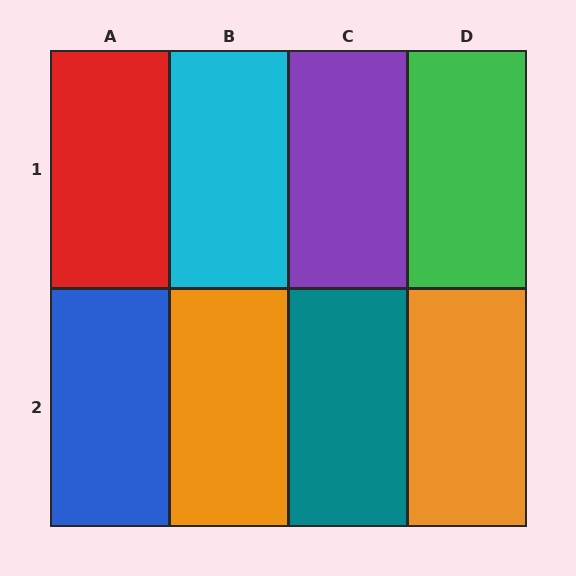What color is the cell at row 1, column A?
Red.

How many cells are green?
1 cell is green.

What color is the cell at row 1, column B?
Cyan.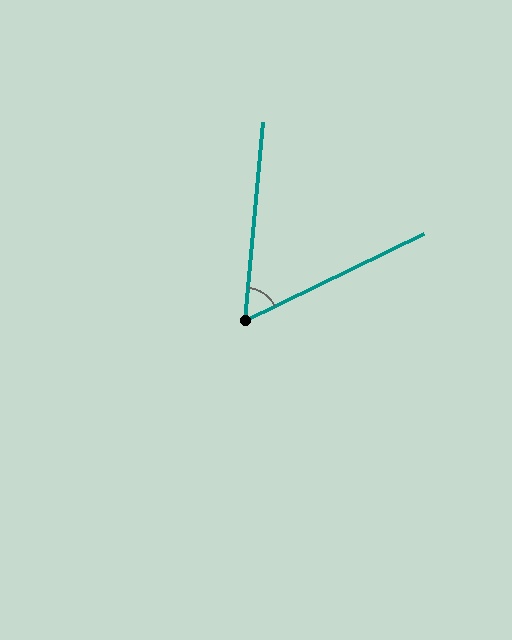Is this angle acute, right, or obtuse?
It is acute.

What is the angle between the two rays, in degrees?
Approximately 59 degrees.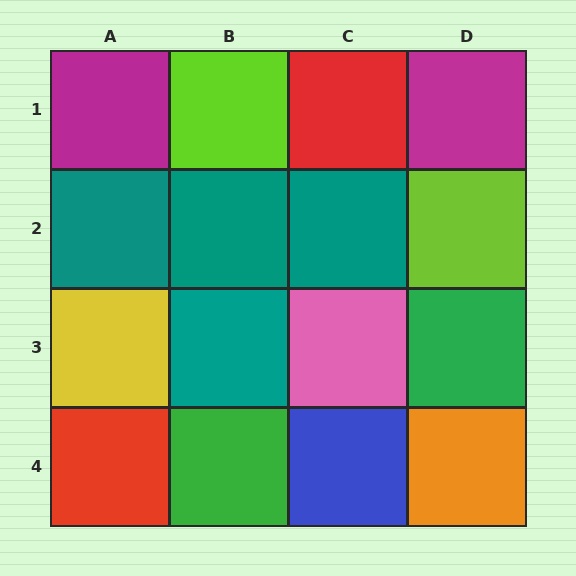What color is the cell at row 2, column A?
Teal.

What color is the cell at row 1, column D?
Magenta.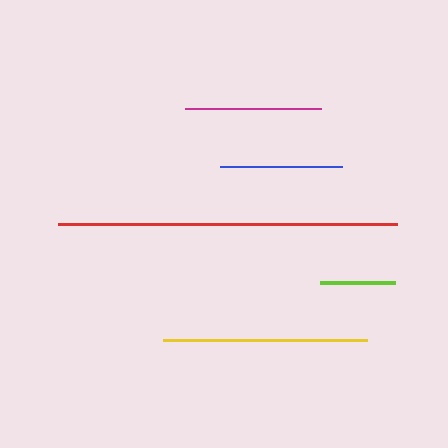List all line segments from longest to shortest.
From longest to shortest: red, yellow, magenta, blue, lime.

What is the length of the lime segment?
The lime segment is approximately 75 pixels long.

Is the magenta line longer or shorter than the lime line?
The magenta line is longer than the lime line.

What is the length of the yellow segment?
The yellow segment is approximately 205 pixels long.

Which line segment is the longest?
The red line is the longest at approximately 339 pixels.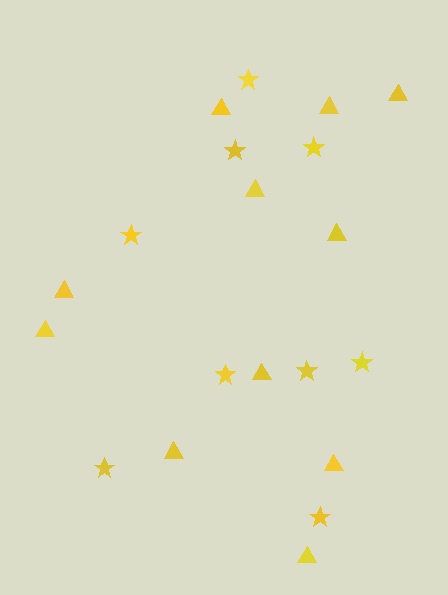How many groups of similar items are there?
There are 2 groups: one group of stars (9) and one group of triangles (11).